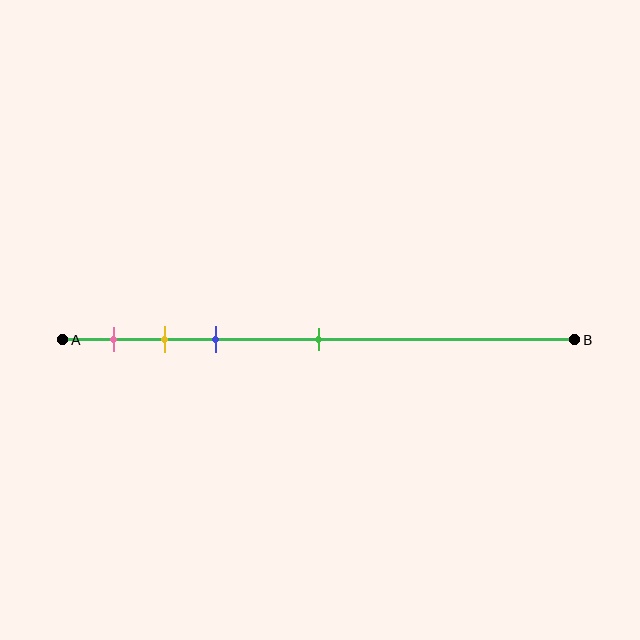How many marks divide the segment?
There are 4 marks dividing the segment.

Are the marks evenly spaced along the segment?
No, the marks are not evenly spaced.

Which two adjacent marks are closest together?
The yellow and blue marks are the closest adjacent pair.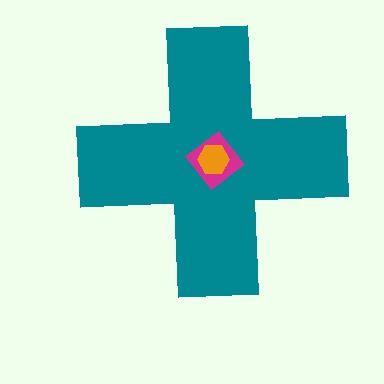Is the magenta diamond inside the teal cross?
Yes.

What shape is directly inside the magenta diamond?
The orange hexagon.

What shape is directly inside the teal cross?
The magenta diamond.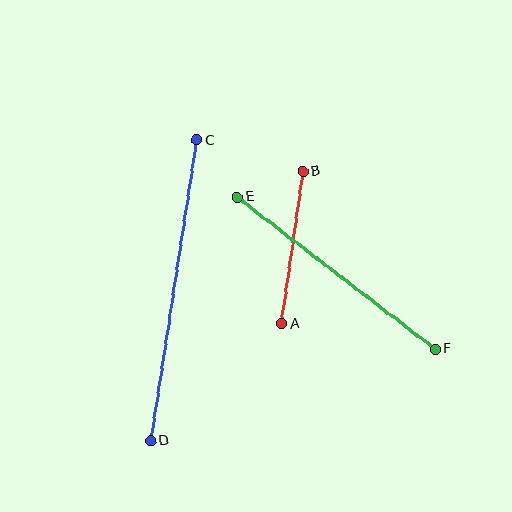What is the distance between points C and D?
The distance is approximately 304 pixels.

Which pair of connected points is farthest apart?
Points C and D are farthest apart.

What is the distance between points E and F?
The distance is approximately 250 pixels.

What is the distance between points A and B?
The distance is approximately 154 pixels.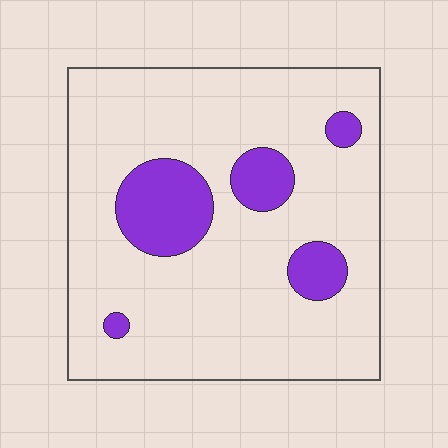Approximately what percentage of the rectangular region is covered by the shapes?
Approximately 15%.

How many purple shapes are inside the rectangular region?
5.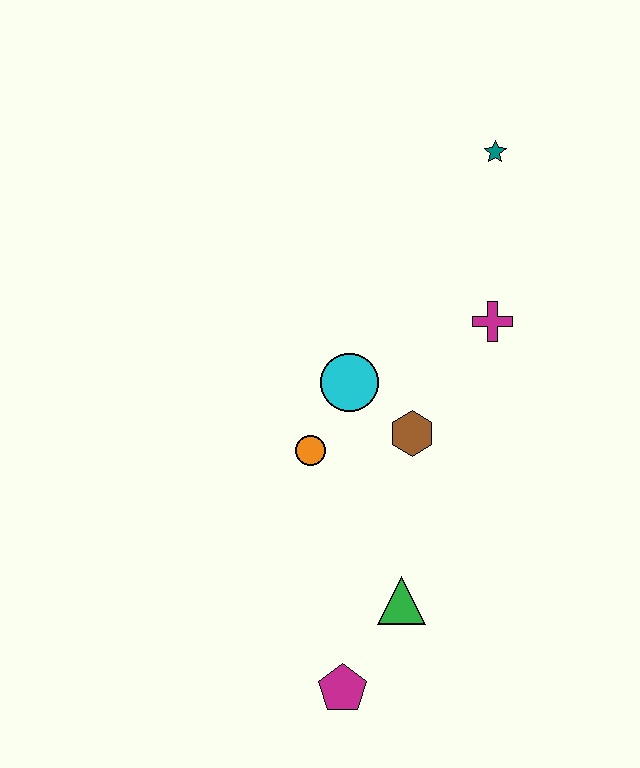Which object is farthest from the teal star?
The magenta pentagon is farthest from the teal star.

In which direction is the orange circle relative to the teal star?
The orange circle is below the teal star.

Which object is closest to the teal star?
The magenta cross is closest to the teal star.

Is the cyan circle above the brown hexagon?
Yes